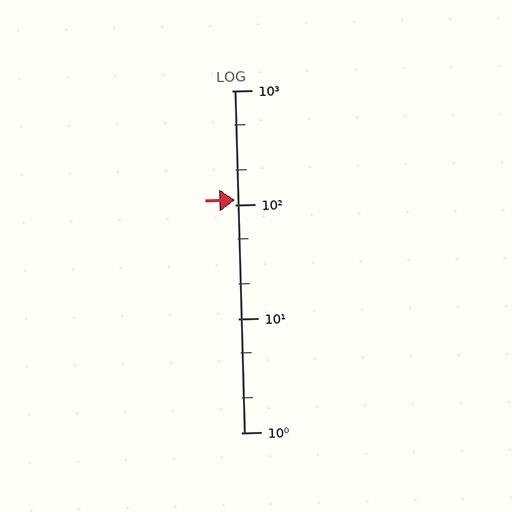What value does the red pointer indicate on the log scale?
The pointer indicates approximately 110.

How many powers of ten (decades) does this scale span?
The scale spans 3 decades, from 1 to 1000.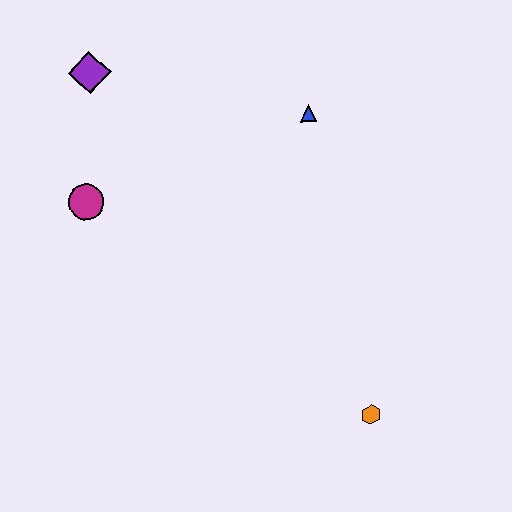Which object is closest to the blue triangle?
The purple diamond is closest to the blue triangle.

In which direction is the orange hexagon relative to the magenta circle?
The orange hexagon is to the right of the magenta circle.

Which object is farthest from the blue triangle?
The orange hexagon is farthest from the blue triangle.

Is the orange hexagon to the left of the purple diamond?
No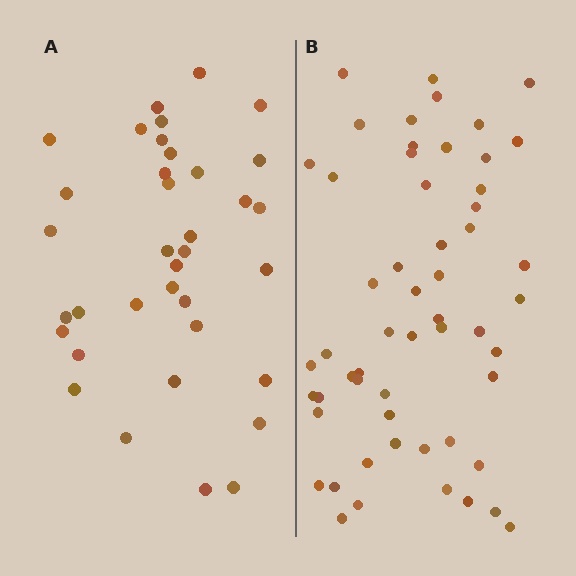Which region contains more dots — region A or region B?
Region B (the right region) has more dots.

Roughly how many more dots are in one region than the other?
Region B has approximately 20 more dots than region A.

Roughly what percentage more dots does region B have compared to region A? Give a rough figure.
About 55% more.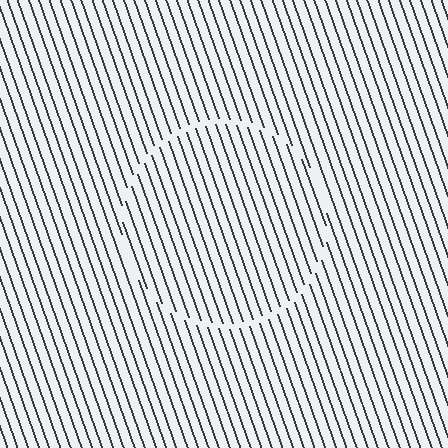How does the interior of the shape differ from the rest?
The interior of the shape contains the same grating, shifted by half a period — the contour is defined by the phase discontinuity where line-ends from the inner and outer gratings abut.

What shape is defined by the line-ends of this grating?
An illusory circle. The interior of the shape contains the same grating, shifted by half a period — the contour is defined by the phase discontinuity where line-ends from the inner and outer gratings abut.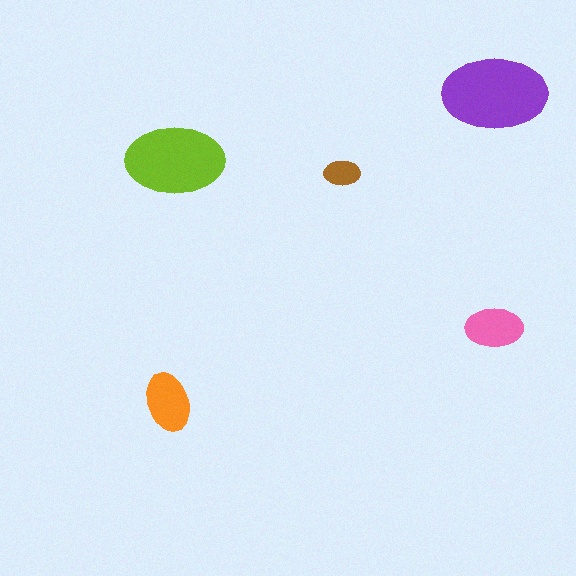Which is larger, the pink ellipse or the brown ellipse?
The pink one.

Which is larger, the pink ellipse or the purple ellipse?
The purple one.